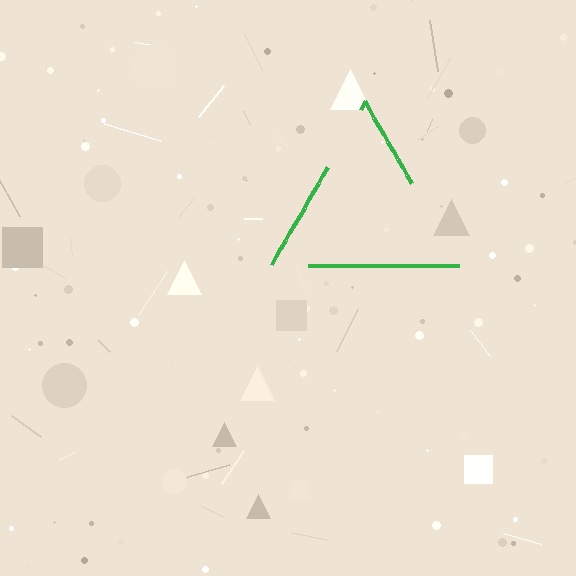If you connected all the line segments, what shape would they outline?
They would outline a triangle.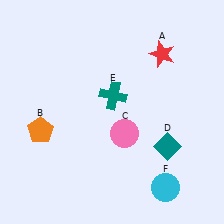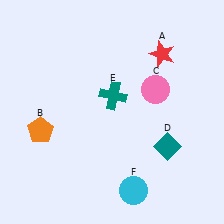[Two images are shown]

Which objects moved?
The objects that moved are: the pink circle (C), the cyan circle (F).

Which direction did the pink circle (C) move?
The pink circle (C) moved up.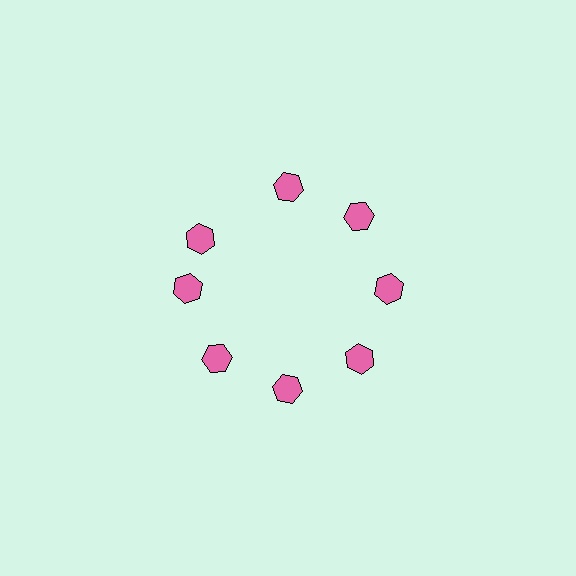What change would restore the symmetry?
The symmetry would be restored by rotating it back into even spacing with its neighbors so that all 8 hexagons sit at equal angles and equal distance from the center.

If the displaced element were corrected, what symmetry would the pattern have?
It would have 8-fold rotational symmetry — the pattern would map onto itself every 45 degrees.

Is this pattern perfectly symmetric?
No. The 8 pink hexagons are arranged in a ring, but one element near the 10 o'clock position is rotated out of alignment along the ring, breaking the 8-fold rotational symmetry.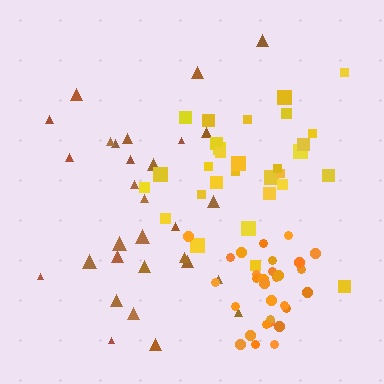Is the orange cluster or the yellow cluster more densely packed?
Orange.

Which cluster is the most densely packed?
Orange.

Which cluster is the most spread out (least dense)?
Brown.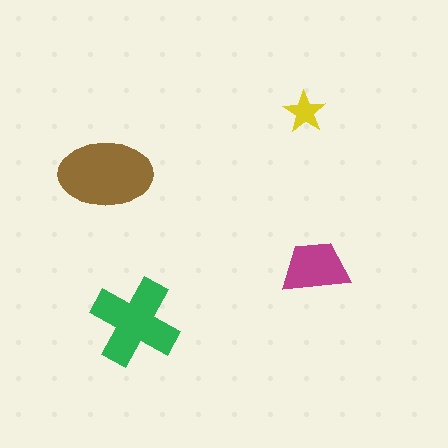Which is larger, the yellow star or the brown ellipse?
The brown ellipse.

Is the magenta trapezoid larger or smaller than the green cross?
Smaller.